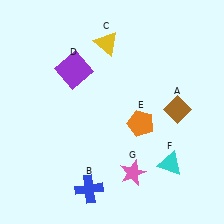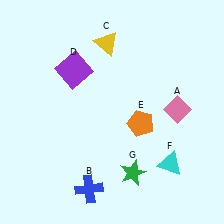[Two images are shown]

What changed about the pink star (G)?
In Image 1, G is pink. In Image 2, it changed to green.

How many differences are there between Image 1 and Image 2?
There are 2 differences between the two images.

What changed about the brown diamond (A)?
In Image 1, A is brown. In Image 2, it changed to pink.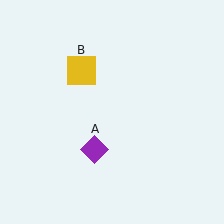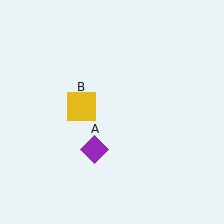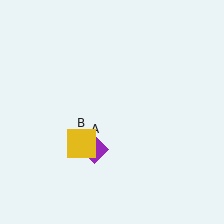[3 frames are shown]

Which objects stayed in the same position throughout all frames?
Purple diamond (object A) remained stationary.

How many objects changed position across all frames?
1 object changed position: yellow square (object B).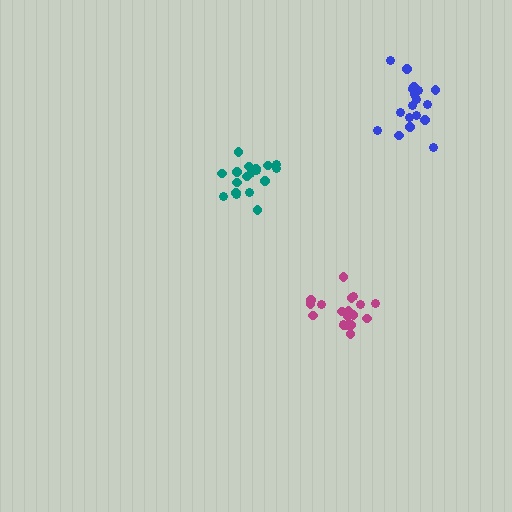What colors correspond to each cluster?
The clusters are colored: teal, magenta, blue.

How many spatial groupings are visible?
There are 3 spatial groupings.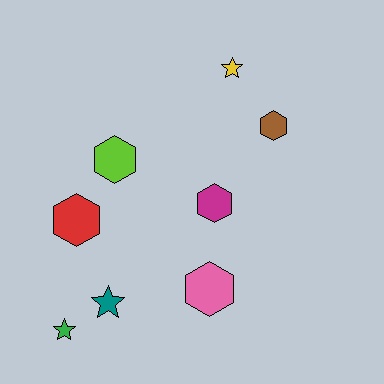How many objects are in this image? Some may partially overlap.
There are 8 objects.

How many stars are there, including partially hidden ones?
There are 3 stars.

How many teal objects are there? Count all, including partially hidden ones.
There is 1 teal object.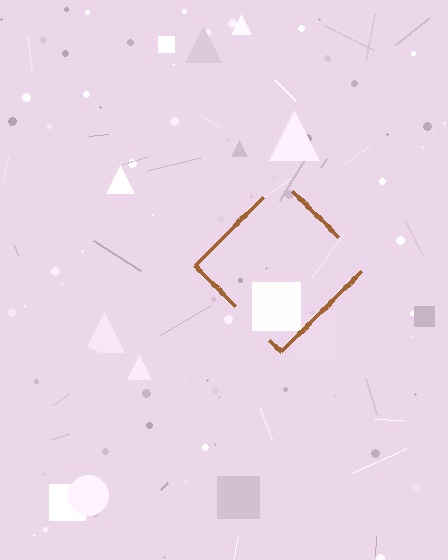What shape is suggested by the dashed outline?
The dashed outline suggests a diamond.